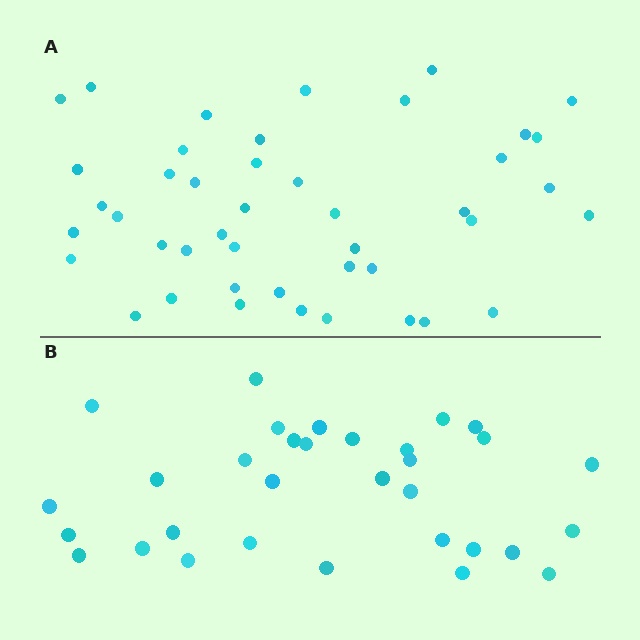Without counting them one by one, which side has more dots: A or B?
Region A (the top region) has more dots.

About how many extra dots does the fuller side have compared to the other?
Region A has roughly 12 or so more dots than region B.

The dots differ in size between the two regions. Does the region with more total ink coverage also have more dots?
No. Region B has more total ink coverage because its dots are larger, but region A actually contains more individual dots. Total area can be misleading — the number of items is what matters here.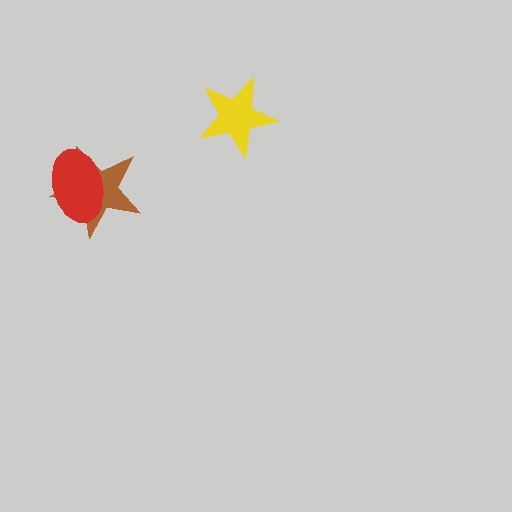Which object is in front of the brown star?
The red ellipse is in front of the brown star.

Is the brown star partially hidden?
Yes, it is partially covered by another shape.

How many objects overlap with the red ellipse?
1 object overlaps with the red ellipse.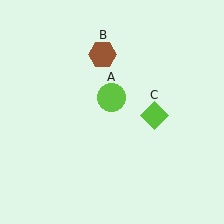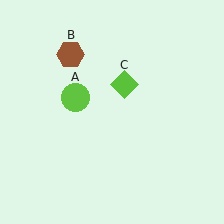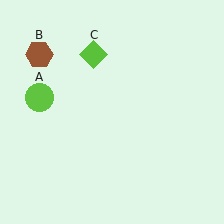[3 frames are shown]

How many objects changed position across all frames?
3 objects changed position: lime circle (object A), brown hexagon (object B), lime diamond (object C).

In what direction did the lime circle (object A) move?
The lime circle (object A) moved left.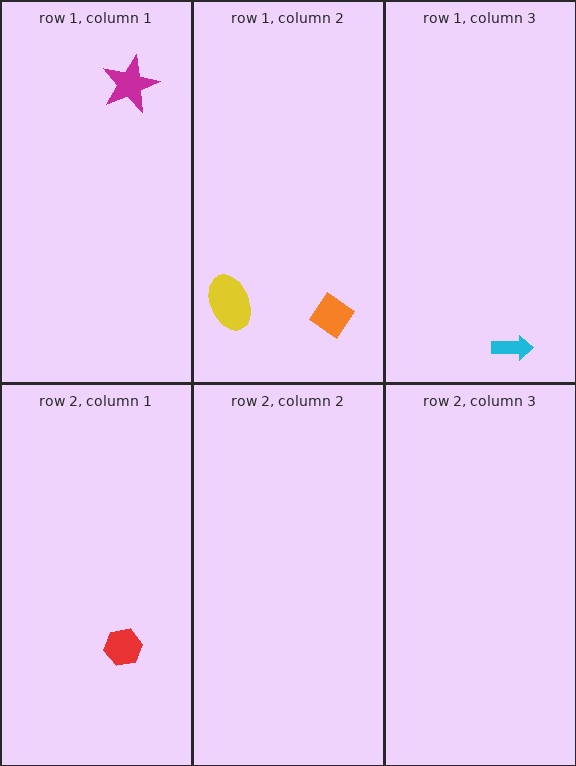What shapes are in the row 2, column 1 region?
The red hexagon.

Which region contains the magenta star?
The row 1, column 1 region.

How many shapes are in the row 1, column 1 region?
1.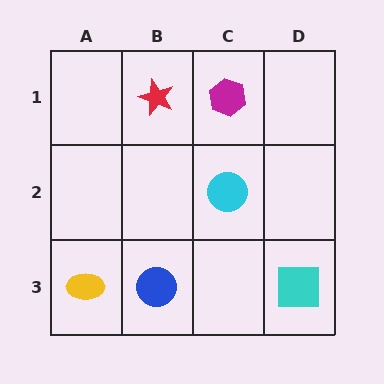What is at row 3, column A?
A yellow ellipse.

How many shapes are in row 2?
1 shape.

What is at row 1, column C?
A magenta hexagon.